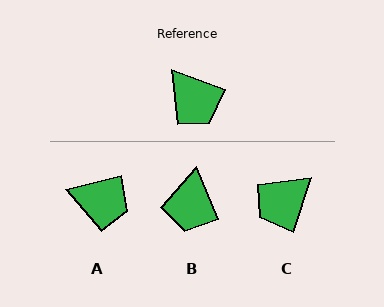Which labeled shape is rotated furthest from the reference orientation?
C, about 89 degrees away.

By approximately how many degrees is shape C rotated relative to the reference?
Approximately 89 degrees clockwise.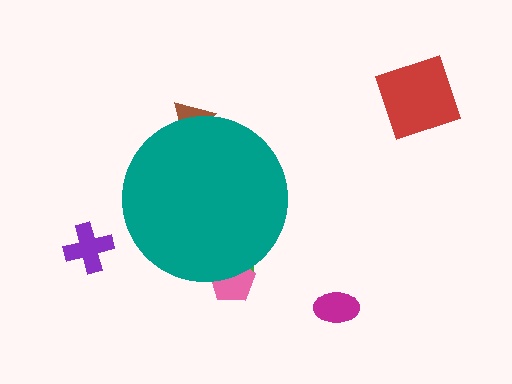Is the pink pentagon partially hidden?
Yes, the pink pentagon is partially hidden behind the teal circle.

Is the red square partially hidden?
No, the red square is fully visible.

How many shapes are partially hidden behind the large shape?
3 shapes are partially hidden.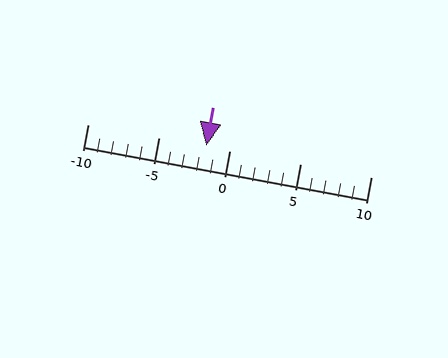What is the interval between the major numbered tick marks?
The major tick marks are spaced 5 units apart.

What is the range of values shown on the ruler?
The ruler shows values from -10 to 10.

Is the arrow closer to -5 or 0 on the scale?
The arrow is closer to 0.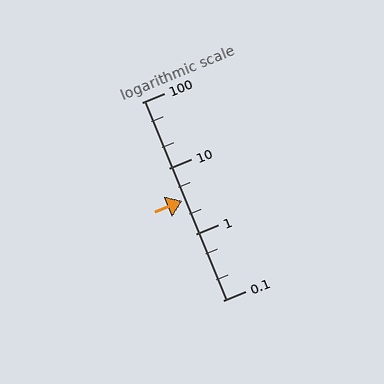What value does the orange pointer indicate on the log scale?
The pointer indicates approximately 3.2.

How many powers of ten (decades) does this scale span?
The scale spans 3 decades, from 0.1 to 100.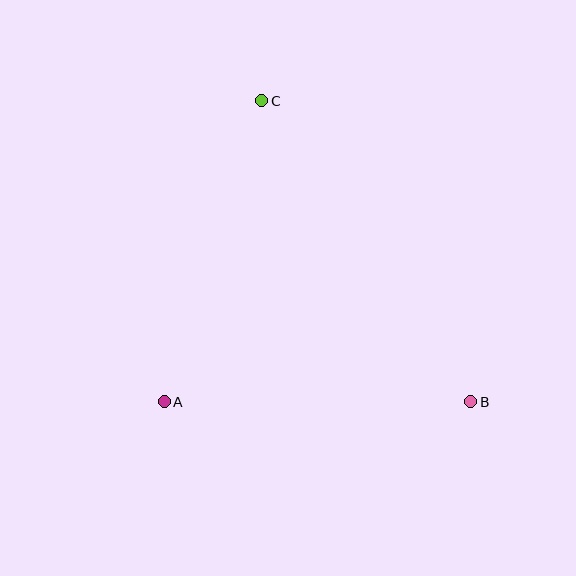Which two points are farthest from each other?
Points B and C are farthest from each other.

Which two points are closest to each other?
Points A and B are closest to each other.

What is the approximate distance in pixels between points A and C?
The distance between A and C is approximately 317 pixels.